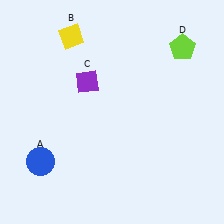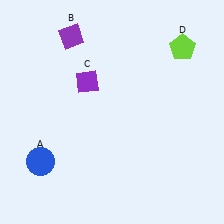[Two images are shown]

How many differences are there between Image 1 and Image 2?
There is 1 difference between the two images.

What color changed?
The diamond (B) changed from yellow in Image 1 to purple in Image 2.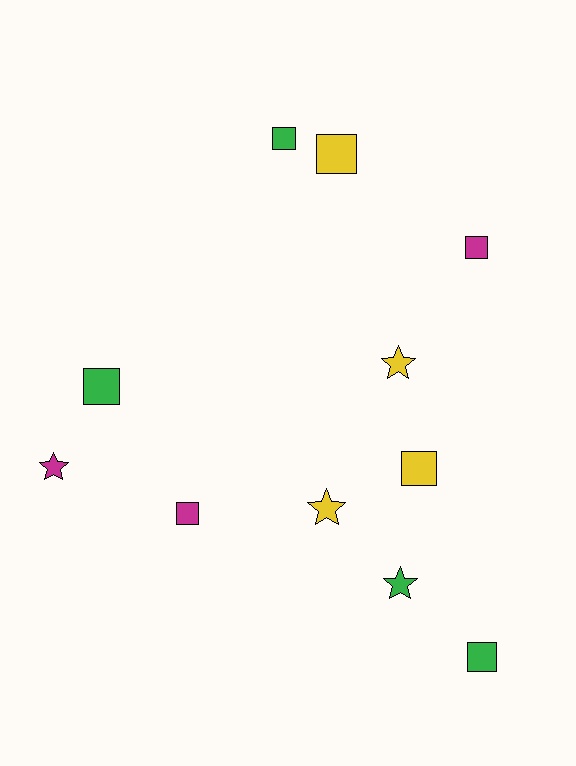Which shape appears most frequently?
Square, with 7 objects.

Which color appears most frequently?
Yellow, with 4 objects.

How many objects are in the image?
There are 11 objects.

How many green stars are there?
There is 1 green star.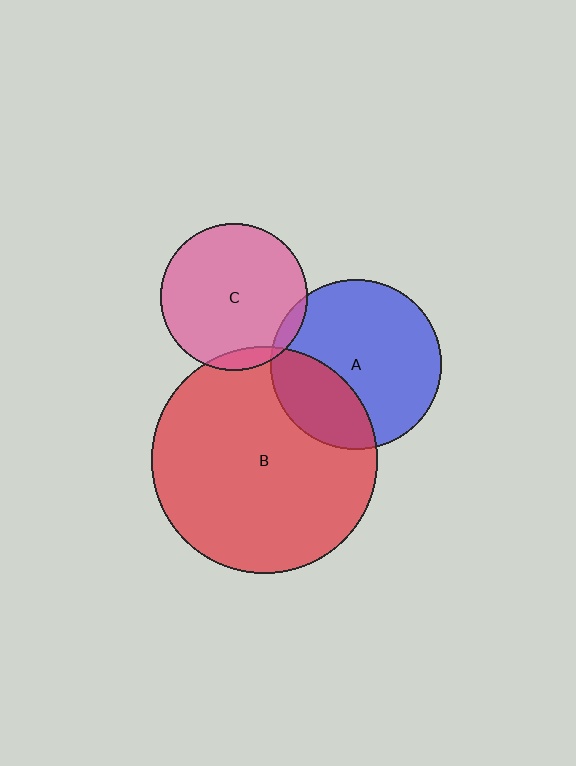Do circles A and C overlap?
Yes.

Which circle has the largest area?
Circle B (red).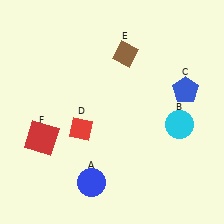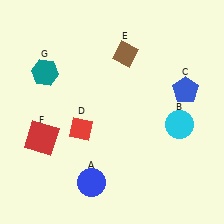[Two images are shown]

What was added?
A teal hexagon (G) was added in Image 2.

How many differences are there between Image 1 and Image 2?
There is 1 difference between the two images.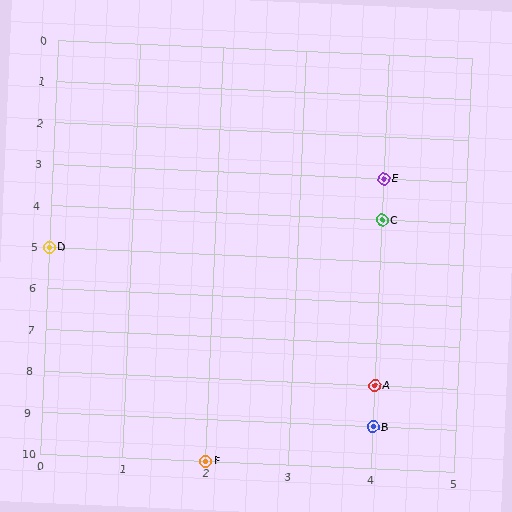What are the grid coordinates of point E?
Point E is at grid coordinates (4, 3).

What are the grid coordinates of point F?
Point F is at grid coordinates (2, 10).